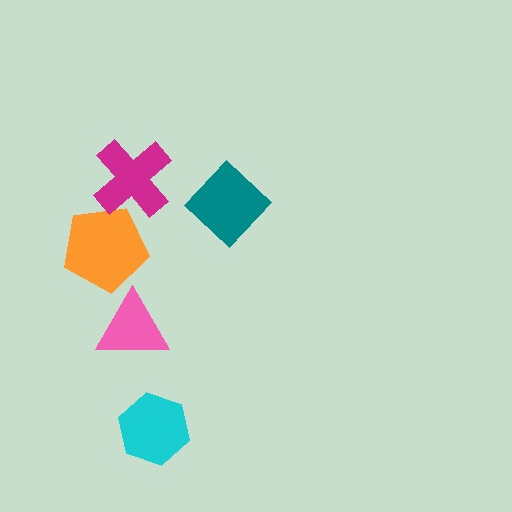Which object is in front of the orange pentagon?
The magenta cross is in front of the orange pentagon.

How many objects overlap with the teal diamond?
0 objects overlap with the teal diamond.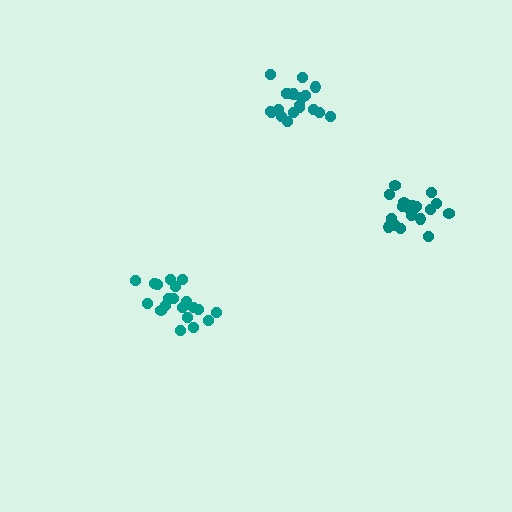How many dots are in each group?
Group 1: 20 dots, Group 2: 19 dots, Group 3: 19 dots (58 total).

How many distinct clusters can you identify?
There are 3 distinct clusters.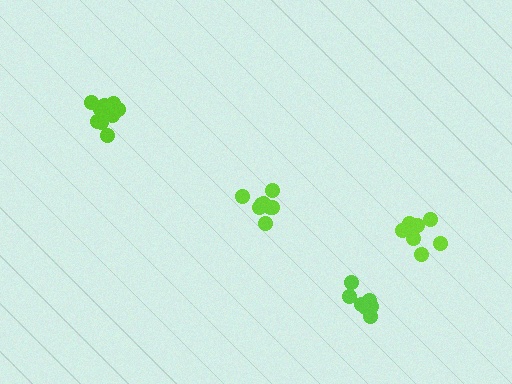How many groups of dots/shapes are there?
There are 4 groups.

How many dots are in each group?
Group 1: 9 dots, Group 2: 8 dots, Group 3: 11 dots, Group 4: 7 dots (35 total).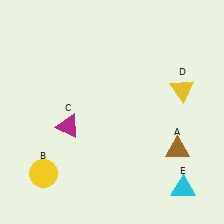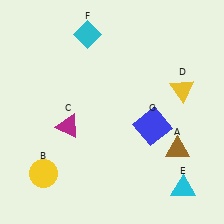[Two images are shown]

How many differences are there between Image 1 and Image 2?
There are 2 differences between the two images.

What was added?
A cyan diamond (F), a blue square (G) were added in Image 2.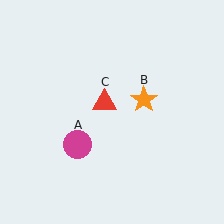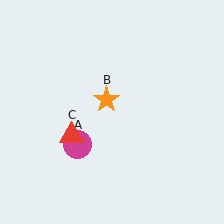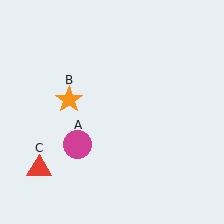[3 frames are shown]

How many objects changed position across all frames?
2 objects changed position: orange star (object B), red triangle (object C).